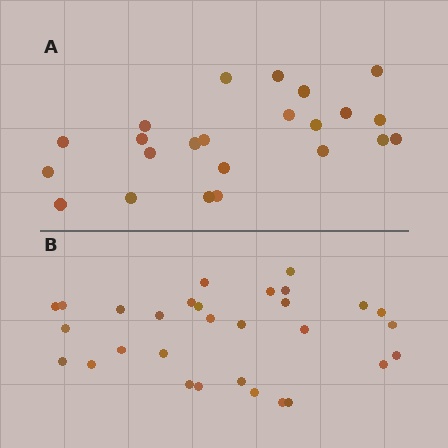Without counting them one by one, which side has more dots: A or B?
Region B (the bottom region) has more dots.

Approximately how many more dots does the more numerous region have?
Region B has roughly 8 or so more dots than region A.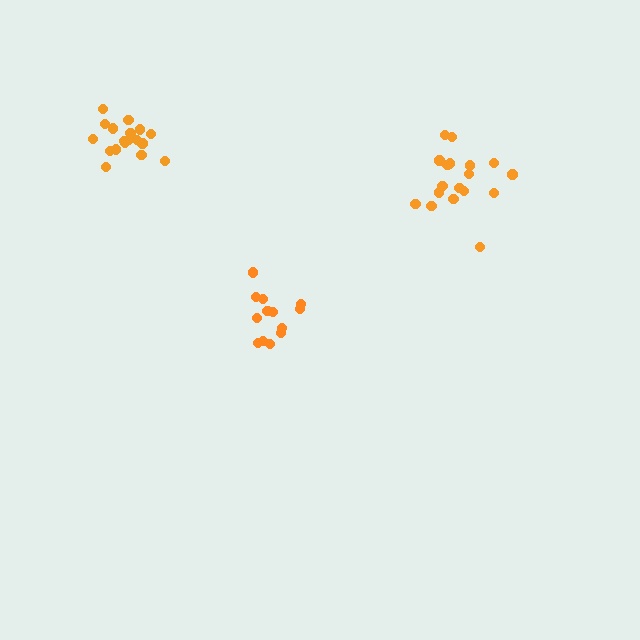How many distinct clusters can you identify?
There are 3 distinct clusters.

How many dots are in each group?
Group 1: 13 dots, Group 2: 18 dots, Group 3: 18 dots (49 total).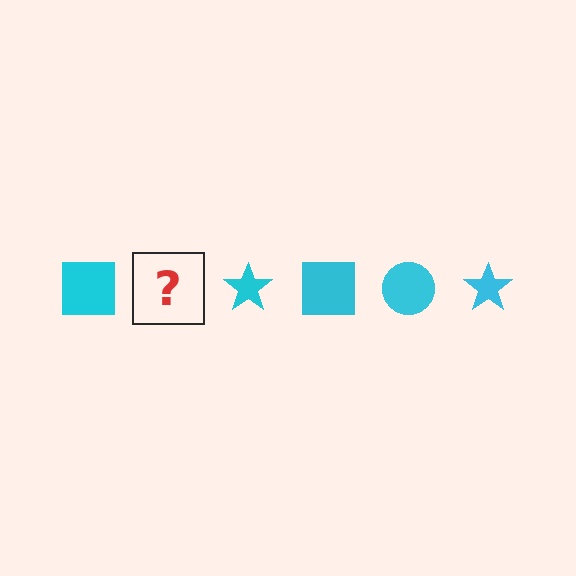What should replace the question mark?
The question mark should be replaced with a cyan circle.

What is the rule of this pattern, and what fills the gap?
The rule is that the pattern cycles through square, circle, star shapes in cyan. The gap should be filled with a cyan circle.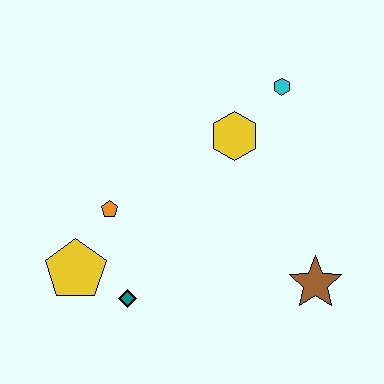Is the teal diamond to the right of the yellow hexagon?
No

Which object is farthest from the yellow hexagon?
The yellow pentagon is farthest from the yellow hexagon.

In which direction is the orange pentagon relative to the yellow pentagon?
The orange pentagon is above the yellow pentagon.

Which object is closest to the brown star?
The yellow hexagon is closest to the brown star.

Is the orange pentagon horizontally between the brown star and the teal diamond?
No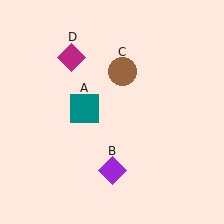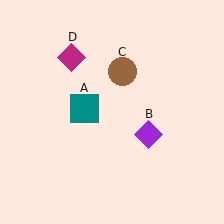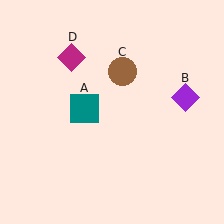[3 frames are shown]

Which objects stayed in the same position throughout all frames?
Teal square (object A) and brown circle (object C) and magenta diamond (object D) remained stationary.